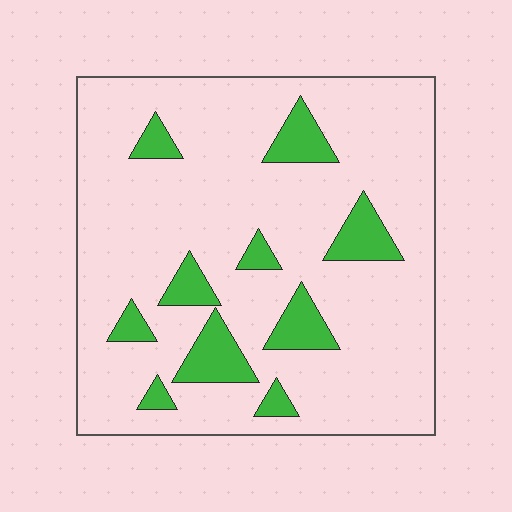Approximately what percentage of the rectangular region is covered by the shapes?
Approximately 15%.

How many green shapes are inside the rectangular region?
10.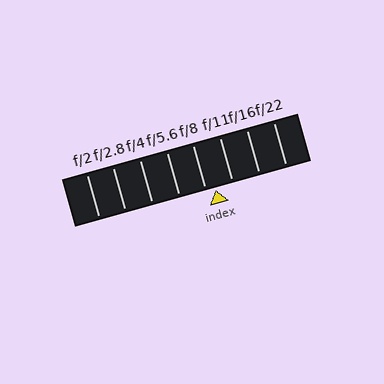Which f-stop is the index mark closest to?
The index mark is closest to f/8.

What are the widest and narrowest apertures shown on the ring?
The widest aperture shown is f/2 and the narrowest is f/22.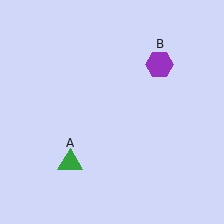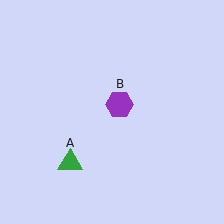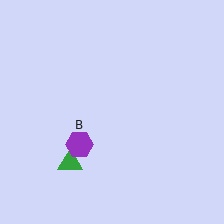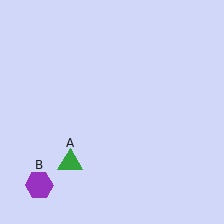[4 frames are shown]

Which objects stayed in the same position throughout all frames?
Green triangle (object A) remained stationary.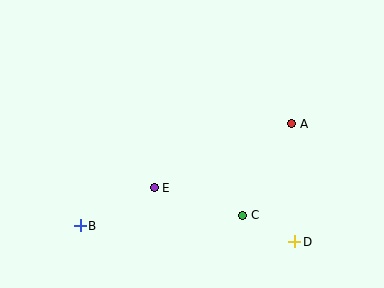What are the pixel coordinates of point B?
Point B is at (80, 226).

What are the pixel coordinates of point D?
Point D is at (295, 242).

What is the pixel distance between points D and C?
The distance between D and C is 58 pixels.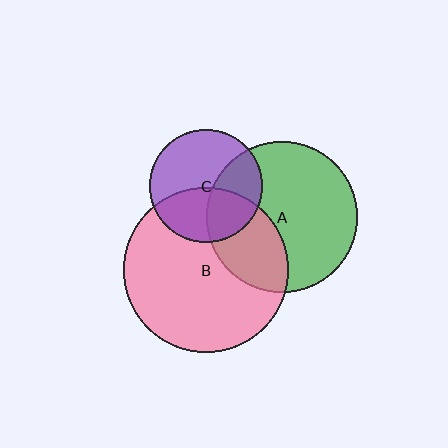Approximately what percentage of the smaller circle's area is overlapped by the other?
Approximately 40%.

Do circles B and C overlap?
Yes.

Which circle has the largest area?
Circle B (pink).